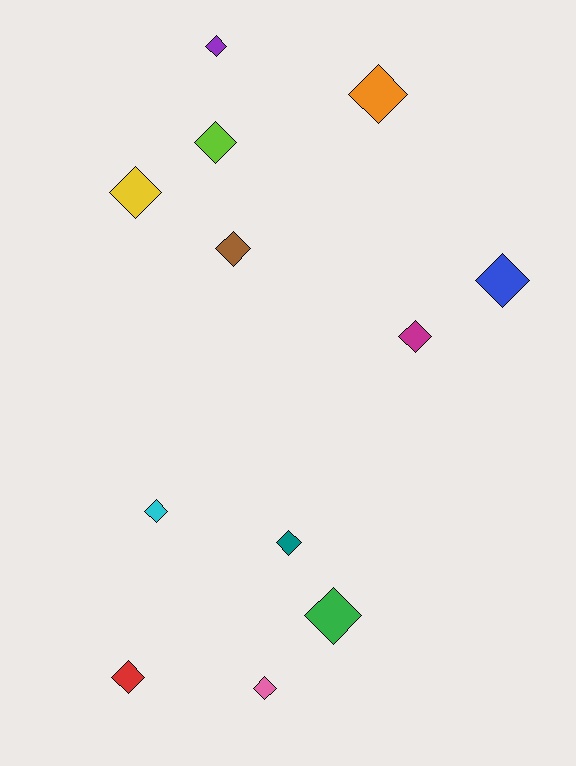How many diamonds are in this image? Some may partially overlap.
There are 12 diamonds.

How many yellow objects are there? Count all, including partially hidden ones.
There is 1 yellow object.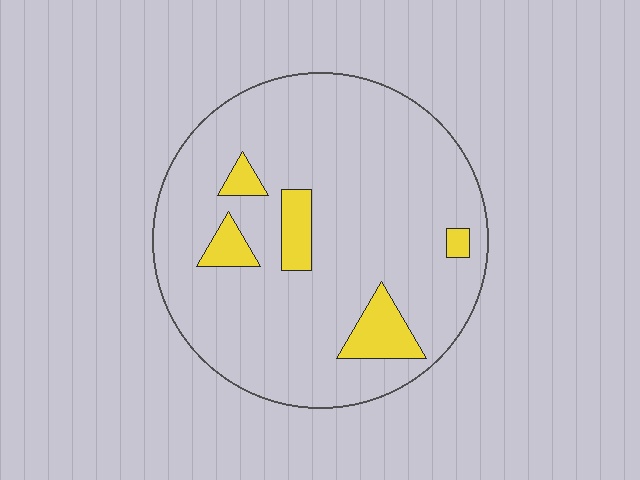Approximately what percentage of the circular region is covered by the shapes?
Approximately 10%.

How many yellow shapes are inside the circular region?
5.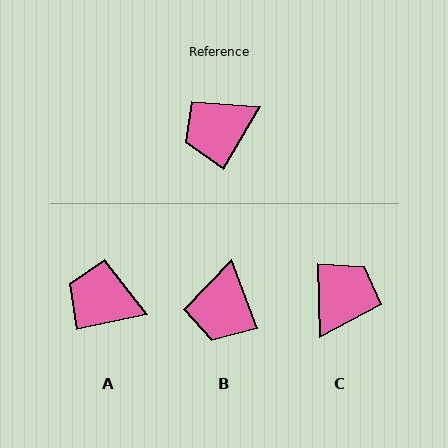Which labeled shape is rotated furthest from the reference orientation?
C, about 148 degrees away.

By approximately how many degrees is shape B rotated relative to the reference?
Approximately 51 degrees counter-clockwise.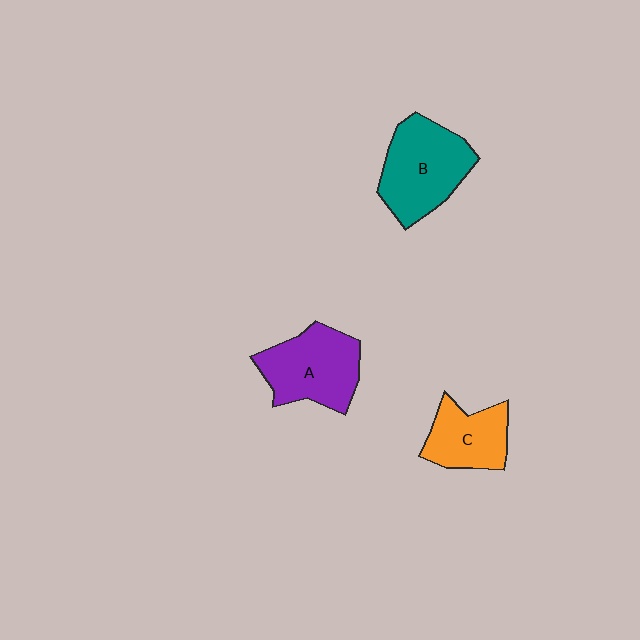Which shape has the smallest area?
Shape C (orange).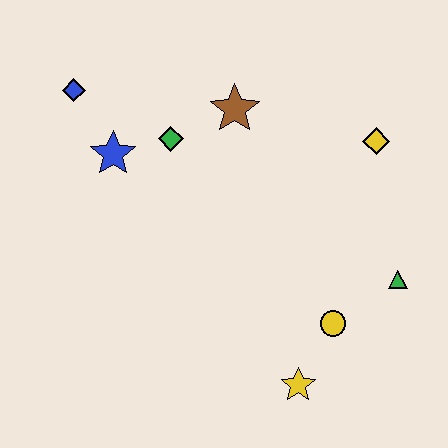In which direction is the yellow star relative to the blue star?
The yellow star is below the blue star.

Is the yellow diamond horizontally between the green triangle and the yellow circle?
Yes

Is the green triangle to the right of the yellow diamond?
Yes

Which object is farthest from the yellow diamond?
The blue diamond is farthest from the yellow diamond.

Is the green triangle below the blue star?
Yes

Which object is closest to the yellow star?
The yellow circle is closest to the yellow star.